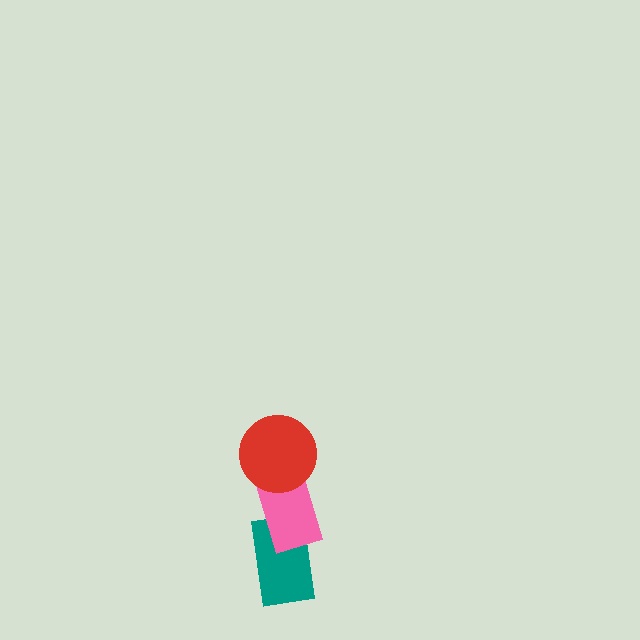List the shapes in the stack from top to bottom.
From top to bottom: the red circle, the pink rectangle, the teal rectangle.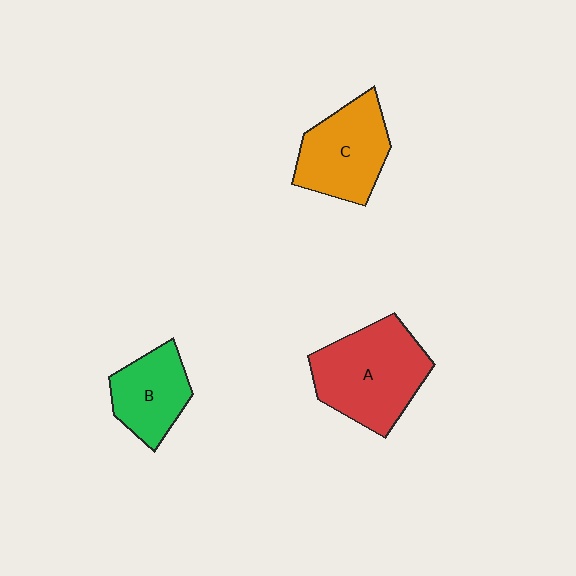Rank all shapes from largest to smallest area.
From largest to smallest: A (red), C (orange), B (green).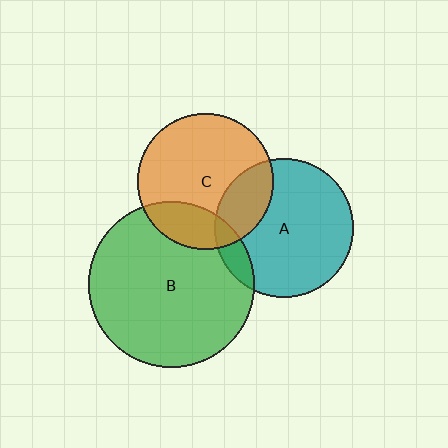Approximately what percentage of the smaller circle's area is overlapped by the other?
Approximately 20%.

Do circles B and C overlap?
Yes.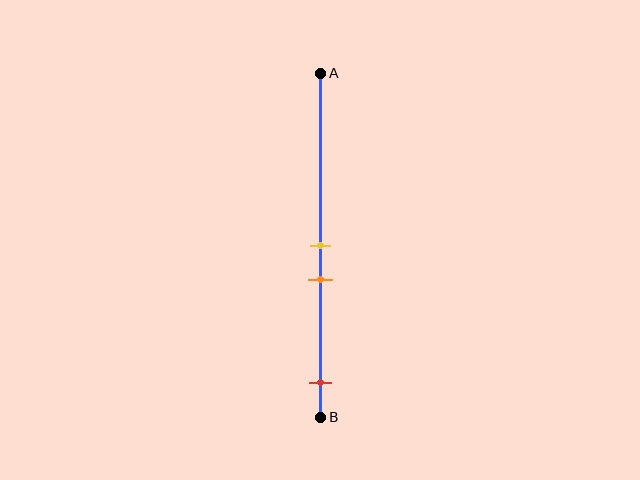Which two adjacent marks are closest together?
The yellow and orange marks are the closest adjacent pair.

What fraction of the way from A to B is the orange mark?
The orange mark is approximately 60% (0.6) of the way from A to B.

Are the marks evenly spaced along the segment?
No, the marks are not evenly spaced.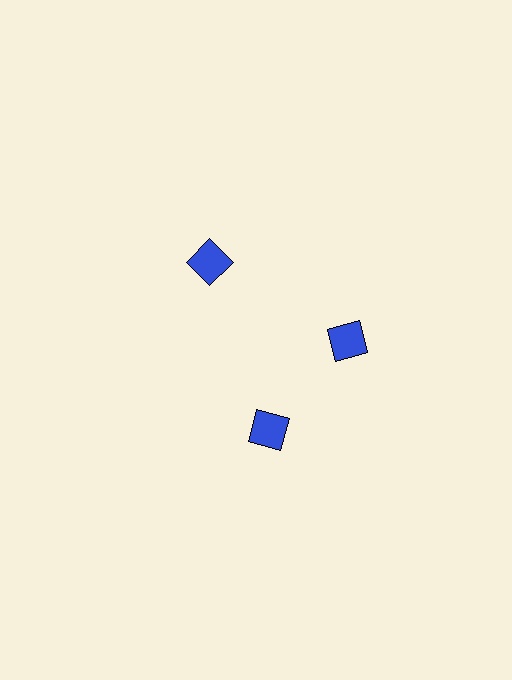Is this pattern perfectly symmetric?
No. The 3 blue squares are arranged in a ring, but one element near the 7 o'clock position is rotated out of alignment along the ring, breaking the 3-fold rotational symmetry.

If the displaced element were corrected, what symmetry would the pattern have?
It would have 3-fold rotational symmetry — the pattern would map onto itself every 120 degrees.